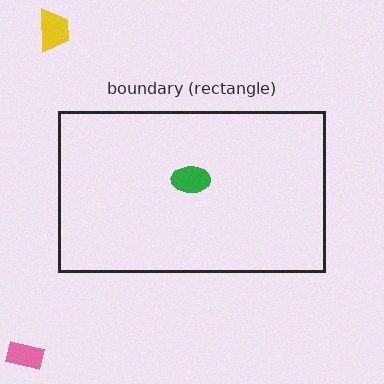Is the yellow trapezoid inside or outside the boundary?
Outside.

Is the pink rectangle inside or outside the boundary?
Outside.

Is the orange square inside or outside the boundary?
Inside.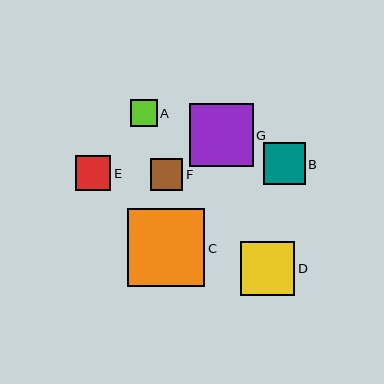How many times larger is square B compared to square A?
Square B is approximately 1.6 times the size of square A.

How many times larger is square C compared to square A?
Square C is approximately 2.9 times the size of square A.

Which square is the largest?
Square C is the largest with a size of approximately 77 pixels.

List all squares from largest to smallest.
From largest to smallest: C, G, D, B, E, F, A.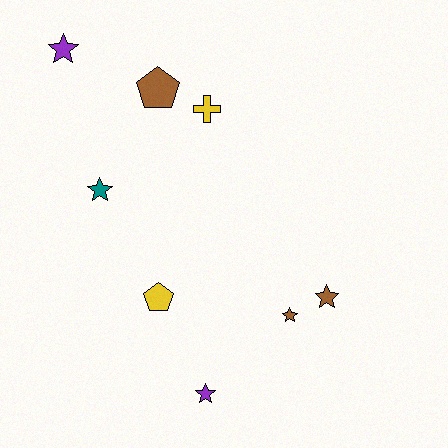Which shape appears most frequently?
Star, with 5 objects.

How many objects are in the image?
There are 8 objects.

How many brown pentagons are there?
There is 1 brown pentagon.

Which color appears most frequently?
Brown, with 3 objects.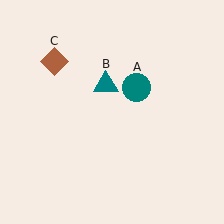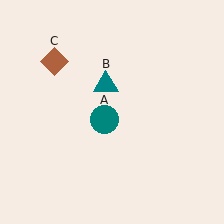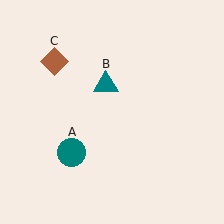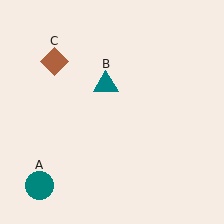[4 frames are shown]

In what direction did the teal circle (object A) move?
The teal circle (object A) moved down and to the left.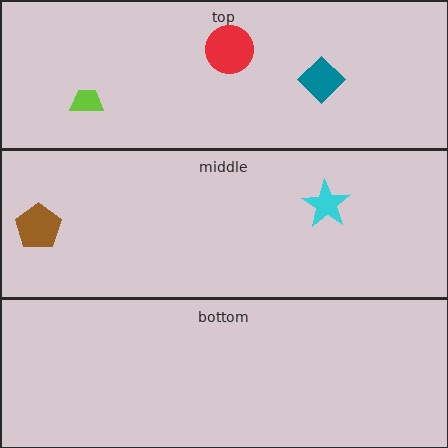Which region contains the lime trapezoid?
The top region.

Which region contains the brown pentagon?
The middle region.